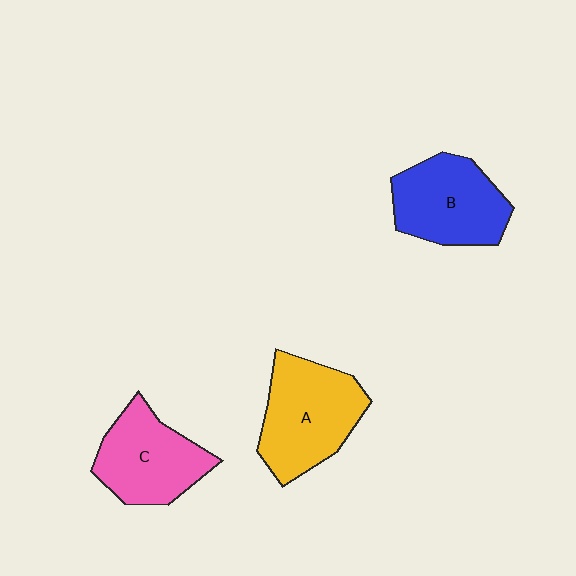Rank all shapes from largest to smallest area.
From largest to smallest: A (yellow), B (blue), C (pink).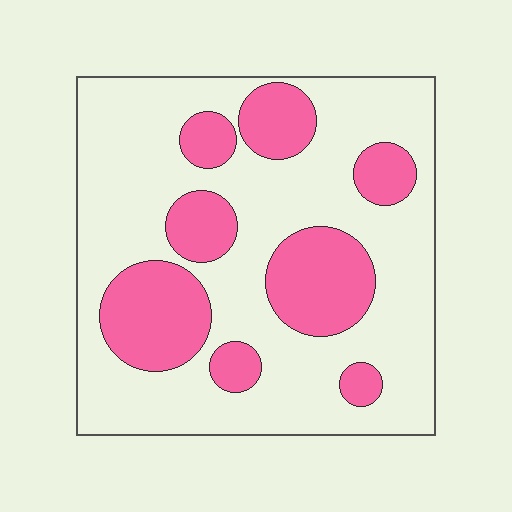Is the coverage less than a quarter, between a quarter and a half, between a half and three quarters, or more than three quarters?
Between a quarter and a half.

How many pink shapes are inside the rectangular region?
8.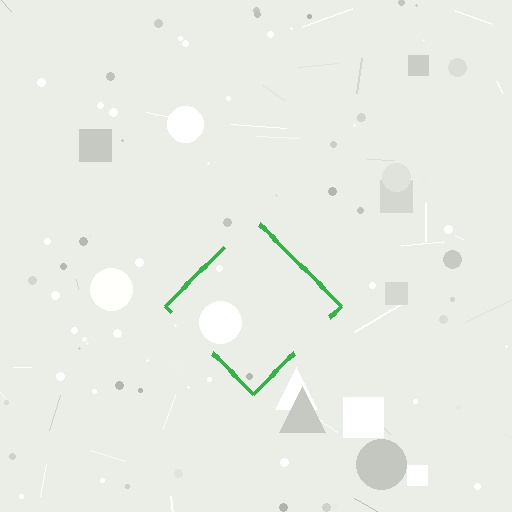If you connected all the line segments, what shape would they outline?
They would outline a diamond.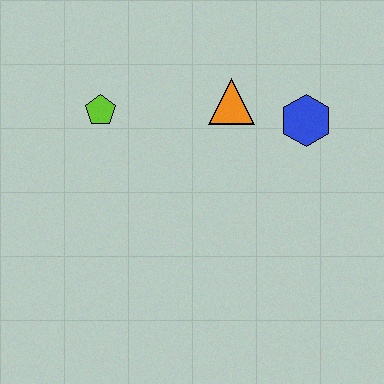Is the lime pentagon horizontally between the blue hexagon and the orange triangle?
No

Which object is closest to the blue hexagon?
The orange triangle is closest to the blue hexagon.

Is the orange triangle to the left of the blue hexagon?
Yes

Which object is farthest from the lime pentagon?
The blue hexagon is farthest from the lime pentagon.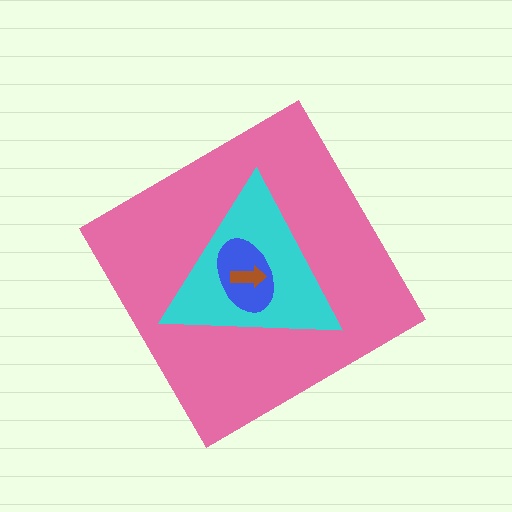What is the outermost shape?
The pink diamond.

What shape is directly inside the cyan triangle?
The blue ellipse.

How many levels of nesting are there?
4.